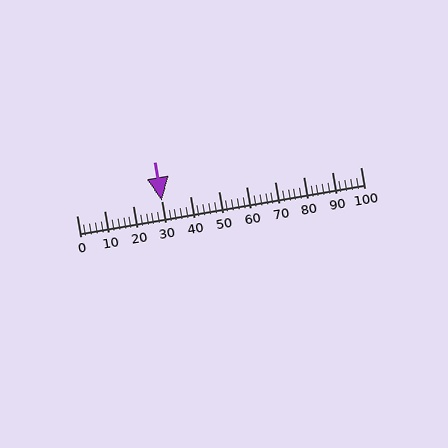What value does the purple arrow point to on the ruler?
The purple arrow points to approximately 30.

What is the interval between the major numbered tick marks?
The major tick marks are spaced 10 units apart.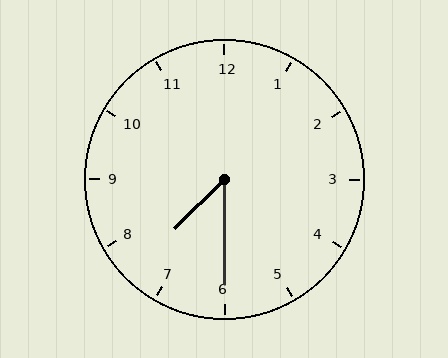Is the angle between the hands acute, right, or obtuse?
It is acute.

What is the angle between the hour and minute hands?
Approximately 45 degrees.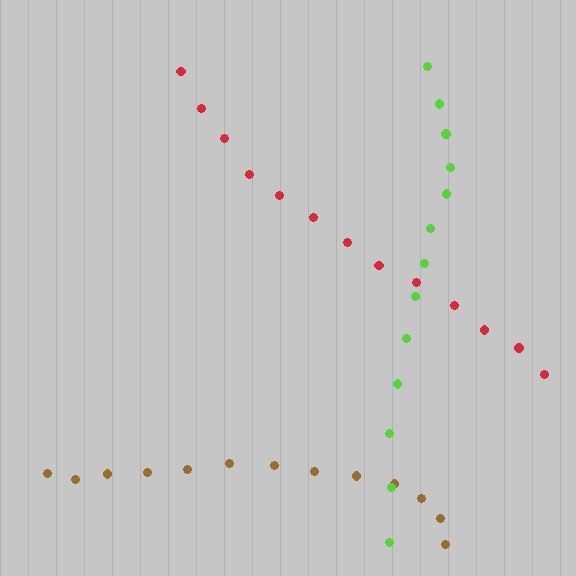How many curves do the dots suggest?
There are 3 distinct paths.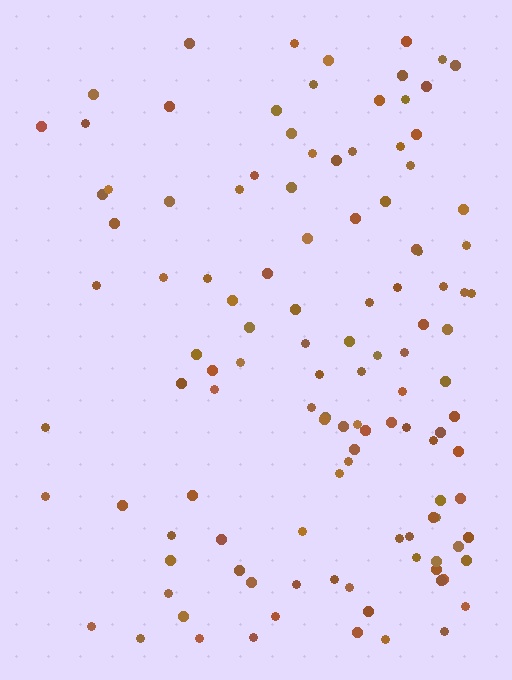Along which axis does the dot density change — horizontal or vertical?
Horizontal.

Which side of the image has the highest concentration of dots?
The right.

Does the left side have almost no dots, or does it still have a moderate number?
Still a moderate number, just noticeably fewer than the right.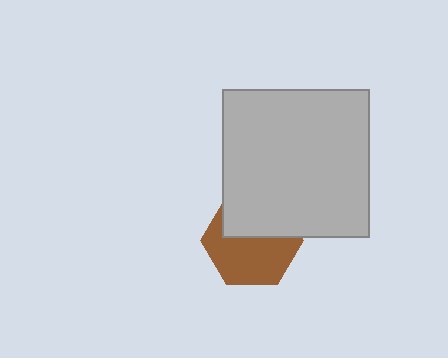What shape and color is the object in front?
The object in front is a light gray square.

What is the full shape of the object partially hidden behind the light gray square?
The partially hidden object is a brown hexagon.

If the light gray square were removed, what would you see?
You would see the complete brown hexagon.